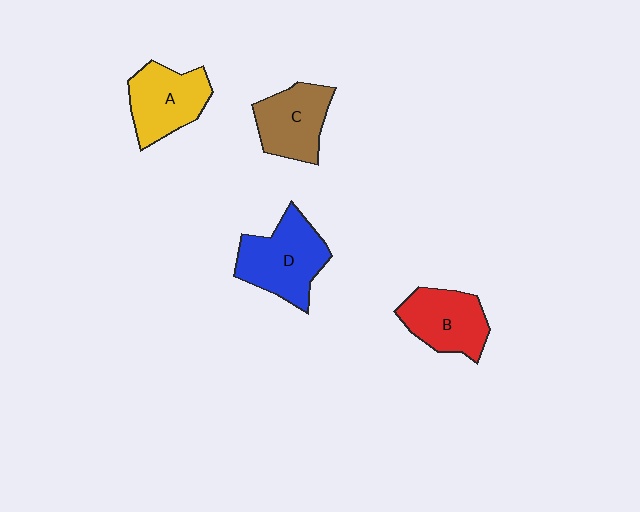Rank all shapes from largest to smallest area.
From largest to smallest: D (blue), A (yellow), B (red), C (brown).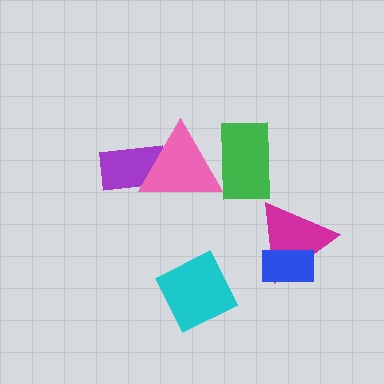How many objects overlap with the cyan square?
0 objects overlap with the cyan square.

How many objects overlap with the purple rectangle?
1 object overlaps with the purple rectangle.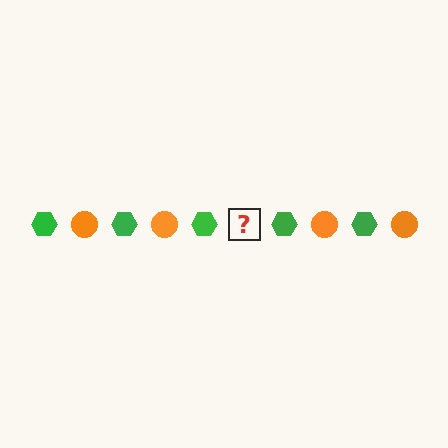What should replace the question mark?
The question mark should be replaced with an orange circle.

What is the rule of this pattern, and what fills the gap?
The rule is that the pattern alternates between green hexagon and orange circle. The gap should be filled with an orange circle.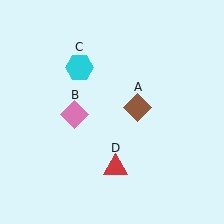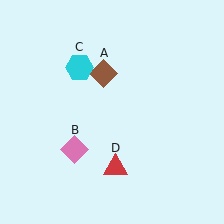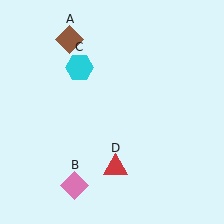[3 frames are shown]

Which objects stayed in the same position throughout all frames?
Cyan hexagon (object C) and red triangle (object D) remained stationary.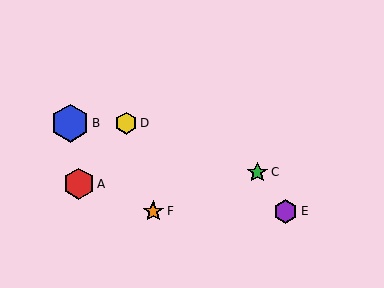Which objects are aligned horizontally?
Objects B, D are aligned horizontally.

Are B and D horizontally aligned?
Yes, both are at y≈123.